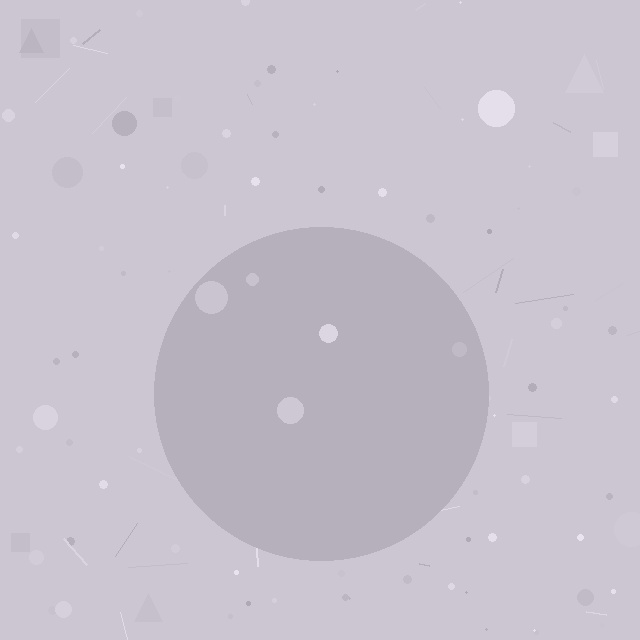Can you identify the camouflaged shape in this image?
The camouflaged shape is a circle.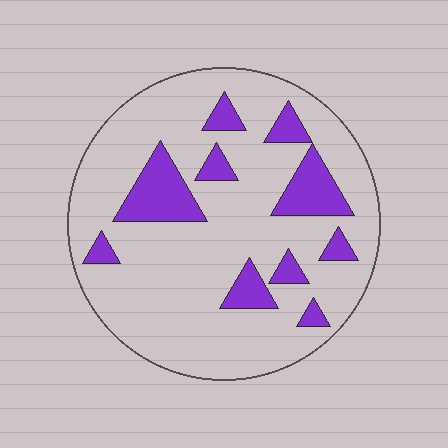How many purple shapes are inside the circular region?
10.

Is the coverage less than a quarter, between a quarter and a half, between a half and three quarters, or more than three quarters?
Less than a quarter.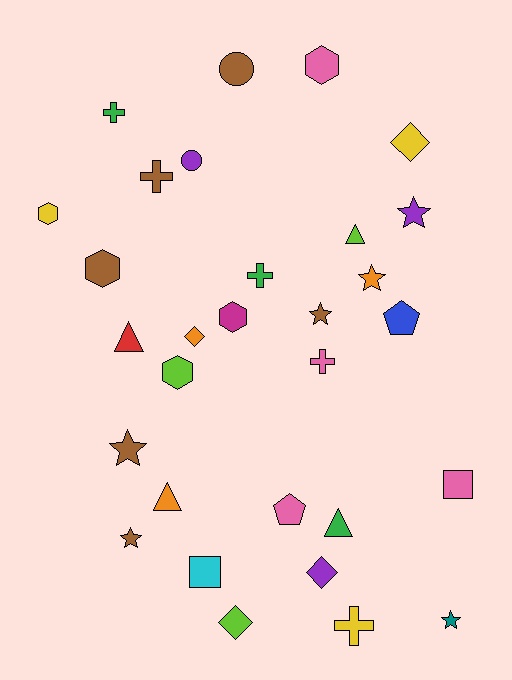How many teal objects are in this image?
There is 1 teal object.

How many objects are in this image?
There are 30 objects.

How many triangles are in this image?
There are 4 triangles.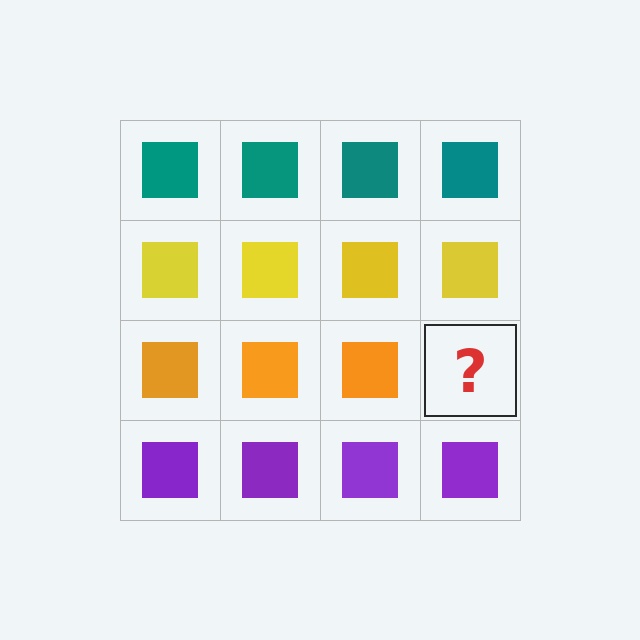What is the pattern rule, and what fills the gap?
The rule is that each row has a consistent color. The gap should be filled with an orange square.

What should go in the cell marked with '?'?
The missing cell should contain an orange square.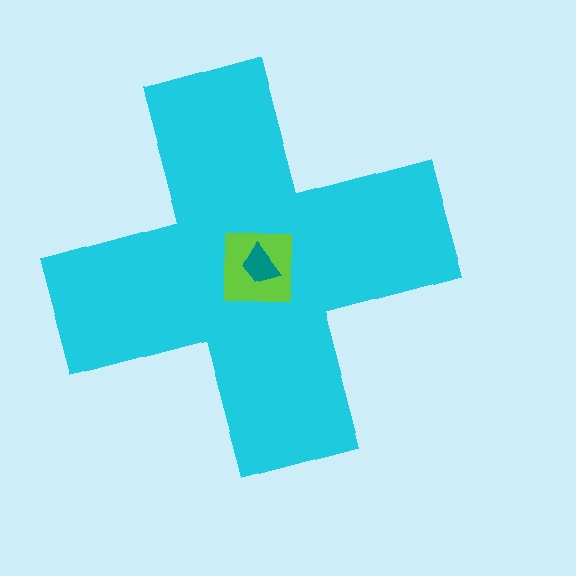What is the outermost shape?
The cyan cross.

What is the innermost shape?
The teal trapezoid.